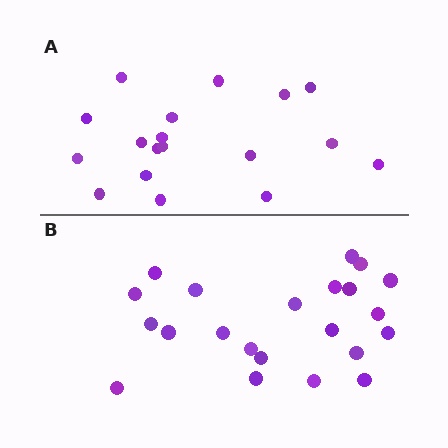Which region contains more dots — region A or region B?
Region B (the bottom region) has more dots.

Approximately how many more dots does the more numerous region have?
Region B has about 4 more dots than region A.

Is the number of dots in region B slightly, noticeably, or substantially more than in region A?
Region B has only slightly more — the two regions are fairly close. The ratio is roughly 1.2 to 1.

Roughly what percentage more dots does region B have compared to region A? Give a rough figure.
About 20% more.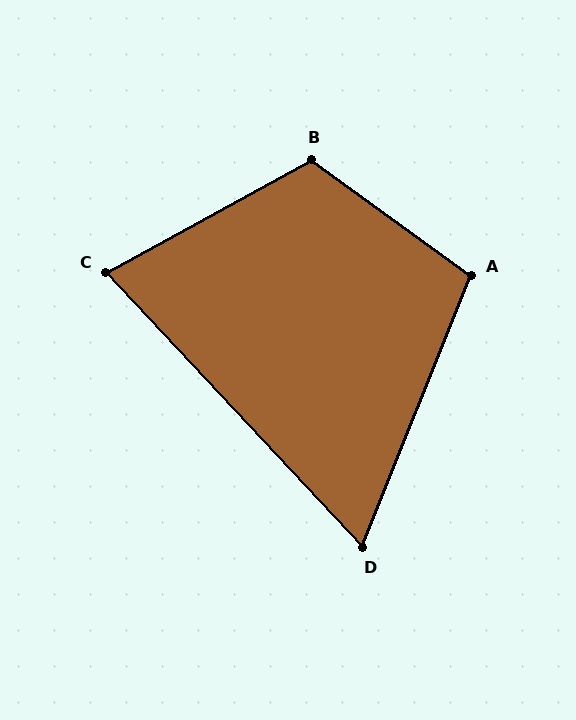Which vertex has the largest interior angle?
B, at approximately 115 degrees.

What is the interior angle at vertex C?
Approximately 76 degrees (acute).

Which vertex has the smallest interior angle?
D, at approximately 65 degrees.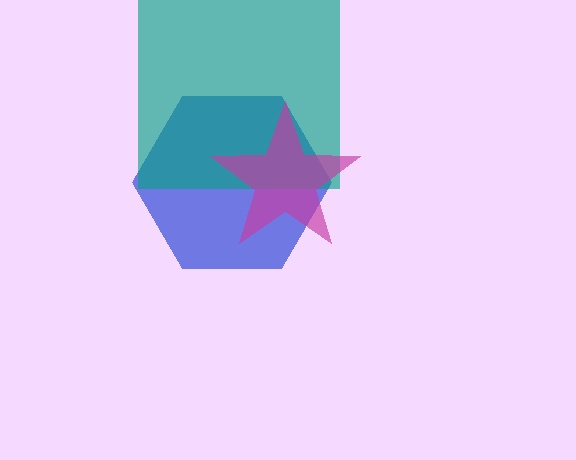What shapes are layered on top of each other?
The layered shapes are: a blue hexagon, a teal square, a magenta star.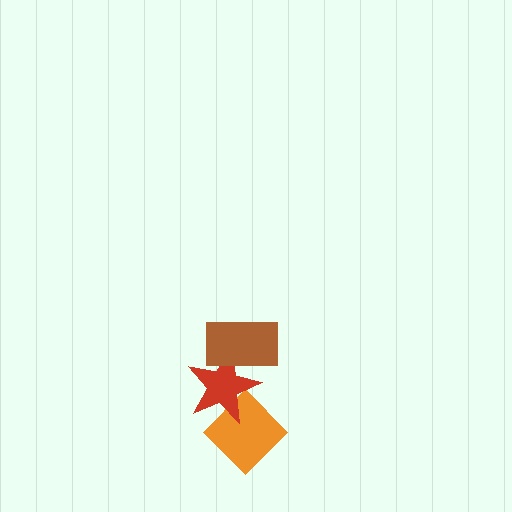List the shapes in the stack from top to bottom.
From top to bottom: the brown rectangle, the red star, the orange diamond.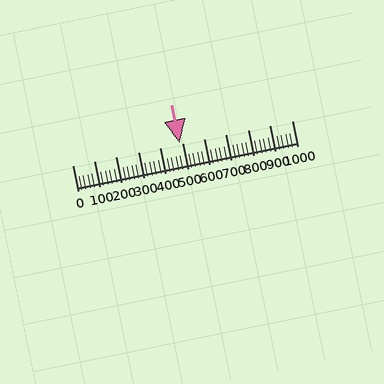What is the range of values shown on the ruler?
The ruler shows values from 0 to 1000.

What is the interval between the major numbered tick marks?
The major tick marks are spaced 100 units apart.